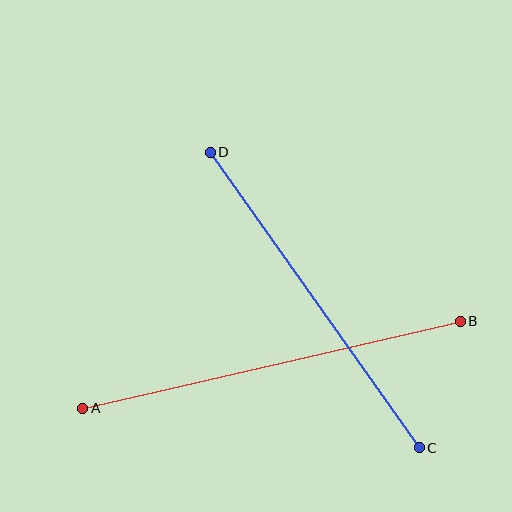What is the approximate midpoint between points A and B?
The midpoint is at approximately (272, 365) pixels.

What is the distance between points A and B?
The distance is approximately 387 pixels.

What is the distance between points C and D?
The distance is approximately 362 pixels.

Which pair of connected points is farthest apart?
Points A and B are farthest apart.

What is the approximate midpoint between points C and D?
The midpoint is at approximately (315, 300) pixels.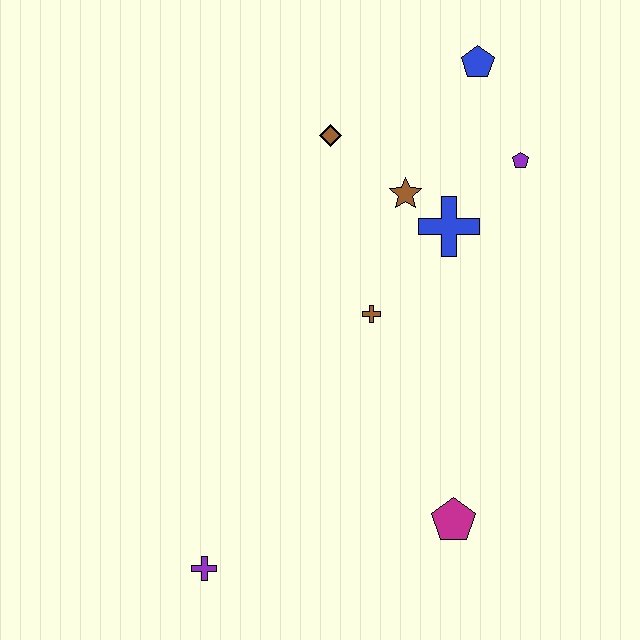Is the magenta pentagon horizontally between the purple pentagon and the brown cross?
Yes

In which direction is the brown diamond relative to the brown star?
The brown diamond is to the left of the brown star.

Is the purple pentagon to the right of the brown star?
Yes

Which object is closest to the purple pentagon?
The blue cross is closest to the purple pentagon.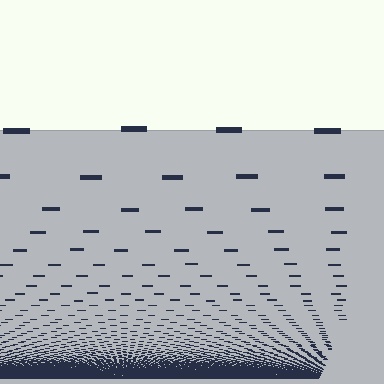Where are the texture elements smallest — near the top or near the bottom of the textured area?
Near the bottom.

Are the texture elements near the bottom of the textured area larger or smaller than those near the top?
Smaller. The gradient is inverted — elements near the bottom are smaller and denser.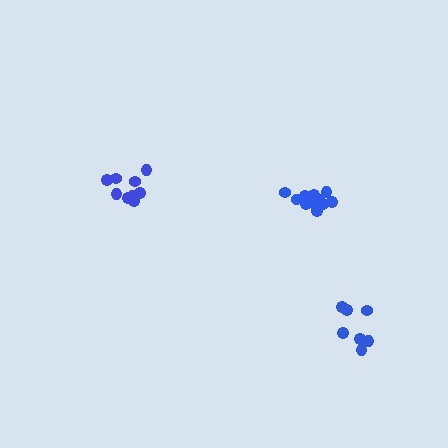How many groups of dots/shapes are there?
There are 3 groups.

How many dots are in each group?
Group 1: 7 dots, Group 2: 9 dots, Group 3: 12 dots (28 total).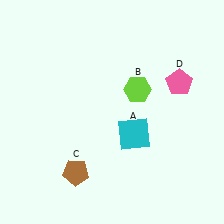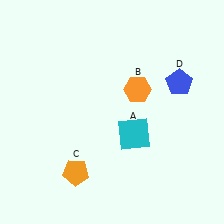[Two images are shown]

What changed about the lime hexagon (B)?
In Image 1, B is lime. In Image 2, it changed to orange.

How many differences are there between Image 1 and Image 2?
There are 3 differences between the two images.